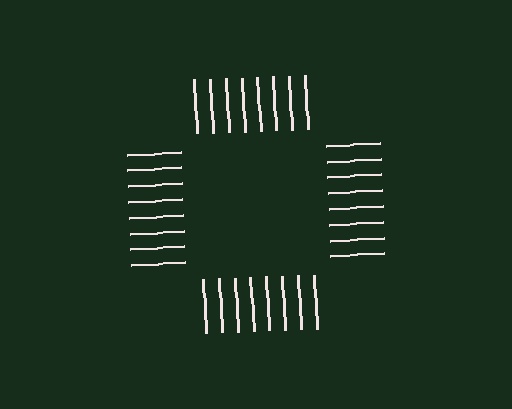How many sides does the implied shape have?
4 sides — the line-ends trace a square.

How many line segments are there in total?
32 — 8 along each of the 4 edges.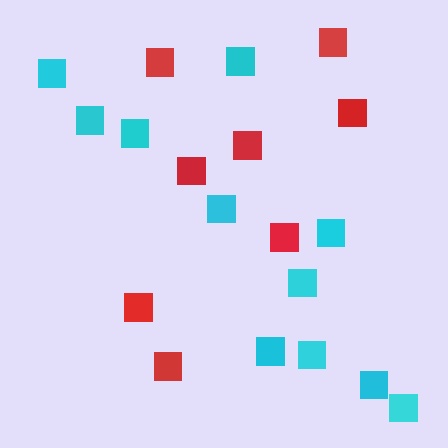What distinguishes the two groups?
There are 2 groups: one group of red squares (8) and one group of cyan squares (11).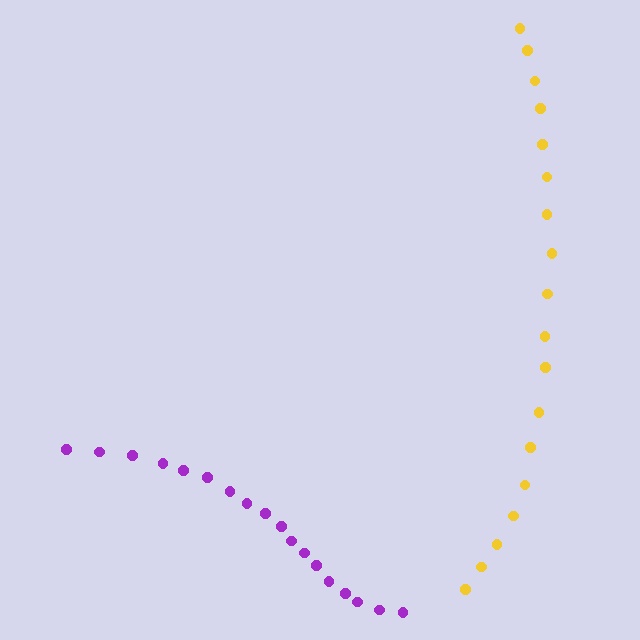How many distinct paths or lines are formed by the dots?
There are 2 distinct paths.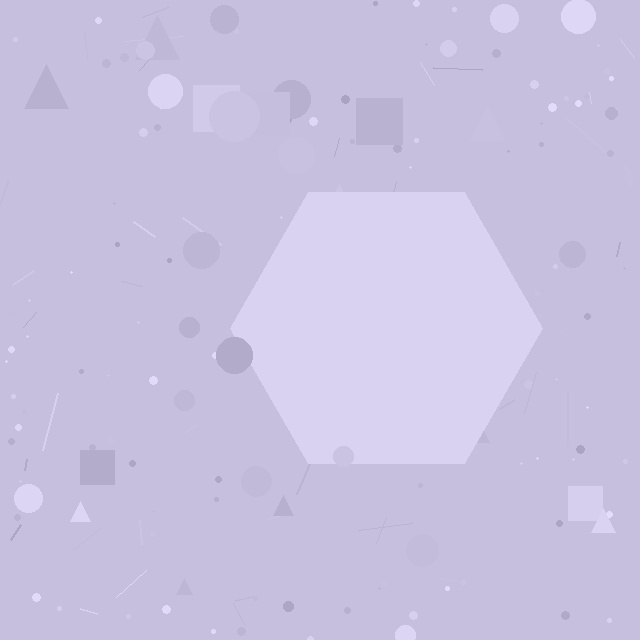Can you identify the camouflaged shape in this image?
The camouflaged shape is a hexagon.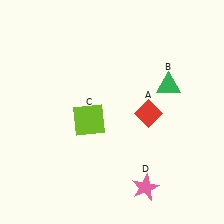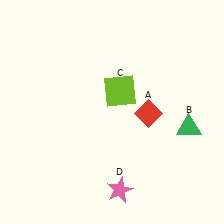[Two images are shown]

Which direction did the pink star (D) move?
The pink star (D) moved left.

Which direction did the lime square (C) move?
The lime square (C) moved right.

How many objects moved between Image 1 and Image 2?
3 objects moved between the two images.